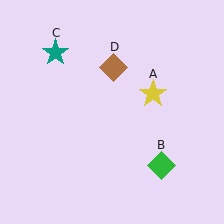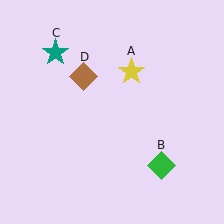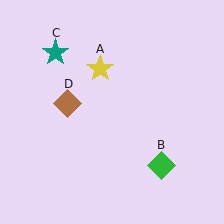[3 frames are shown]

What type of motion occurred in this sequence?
The yellow star (object A), brown diamond (object D) rotated counterclockwise around the center of the scene.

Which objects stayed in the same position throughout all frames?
Green diamond (object B) and teal star (object C) remained stationary.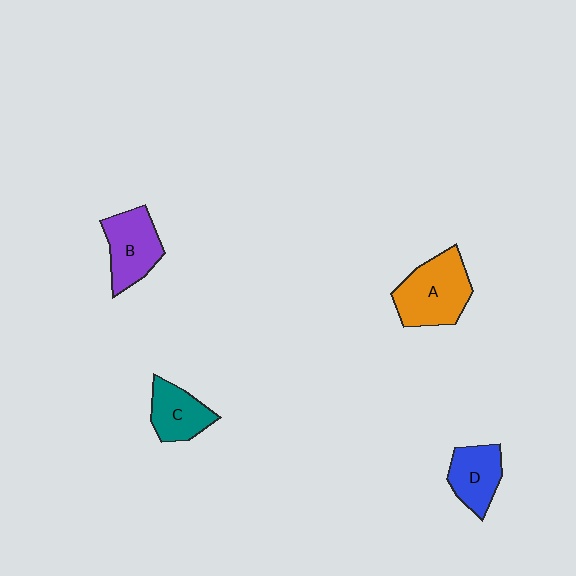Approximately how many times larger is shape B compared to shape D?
Approximately 1.2 times.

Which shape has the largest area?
Shape A (orange).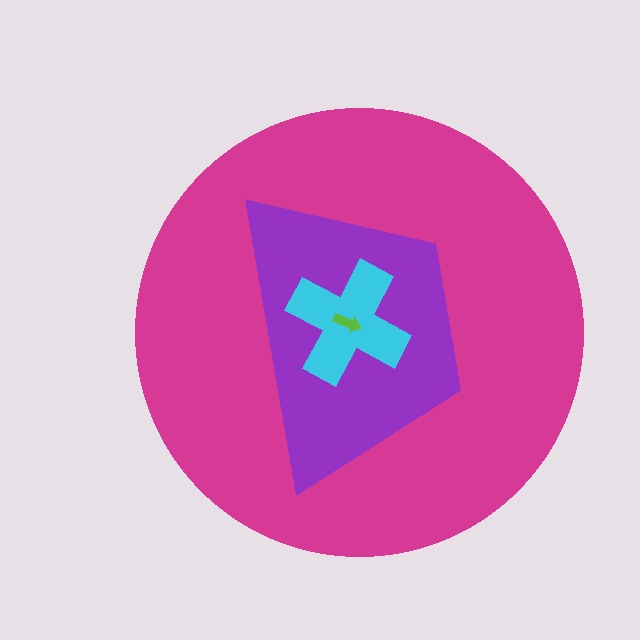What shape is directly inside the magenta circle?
The purple trapezoid.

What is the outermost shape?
The magenta circle.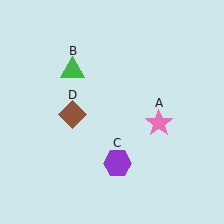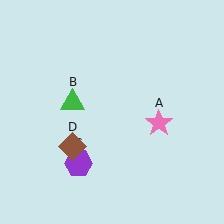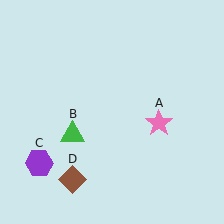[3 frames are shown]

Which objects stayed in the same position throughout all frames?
Pink star (object A) remained stationary.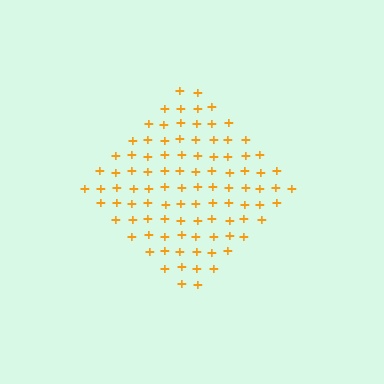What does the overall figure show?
The overall figure shows a diamond.